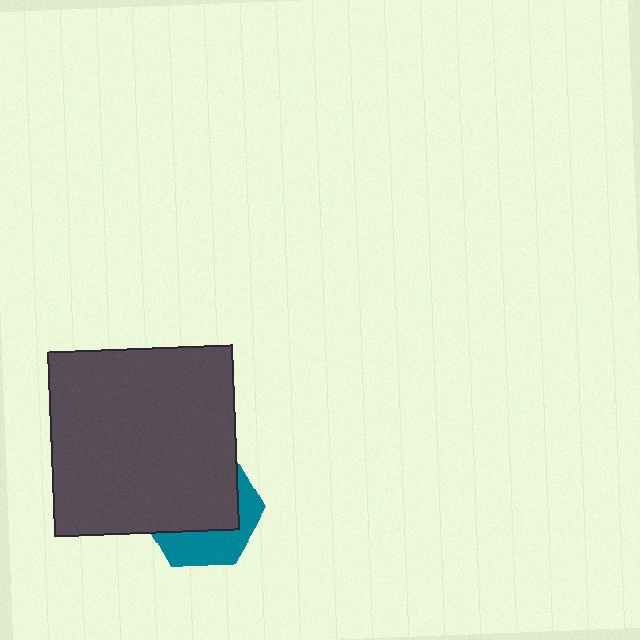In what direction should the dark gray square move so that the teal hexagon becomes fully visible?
The dark gray square should move up. That is the shortest direction to clear the overlap and leave the teal hexagon fully visible.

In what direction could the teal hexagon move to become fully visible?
The teal hexagon could move down. That would shift it out from behind the dark gray square entirely.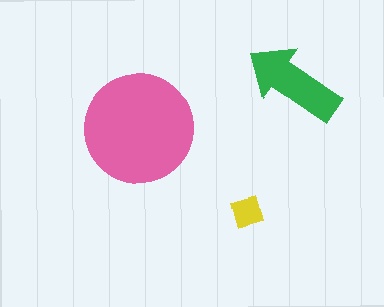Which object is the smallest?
The yellow square.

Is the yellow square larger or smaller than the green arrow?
Smaller.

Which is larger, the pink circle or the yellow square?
The pink circle.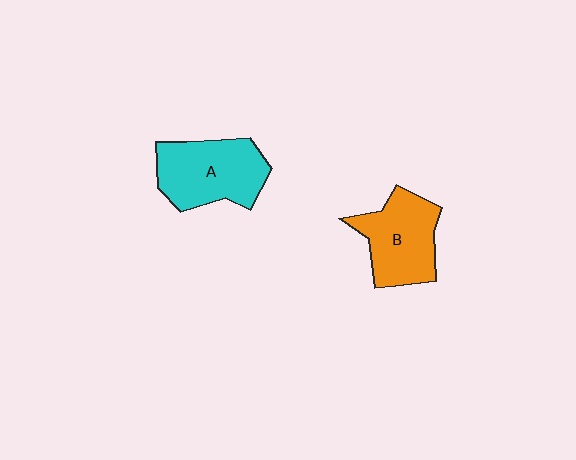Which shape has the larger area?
Shape A (cyan).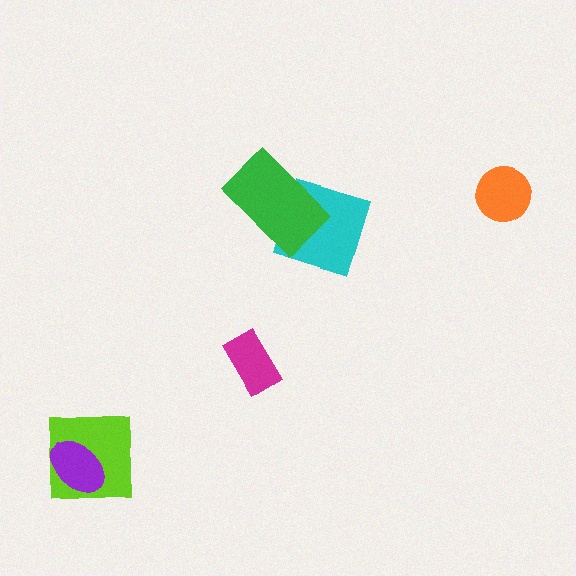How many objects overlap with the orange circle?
0 objects overlap with the orange circle.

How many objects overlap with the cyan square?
1 object overlaps with the cyan square.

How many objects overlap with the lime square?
1 object overlaps with the lime square.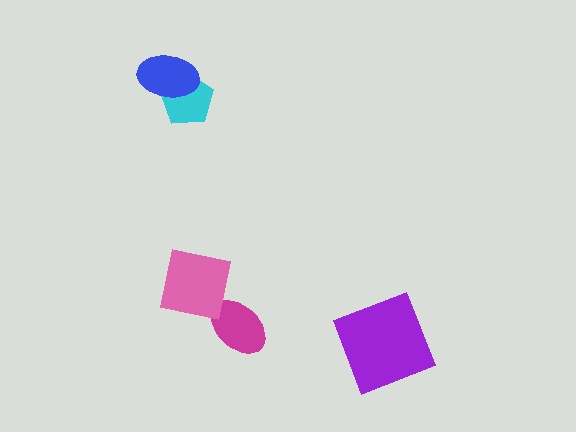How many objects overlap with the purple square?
0 objects overlap with the purple square.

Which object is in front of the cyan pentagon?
The blue ellipse is in front of the cyan pentagon.